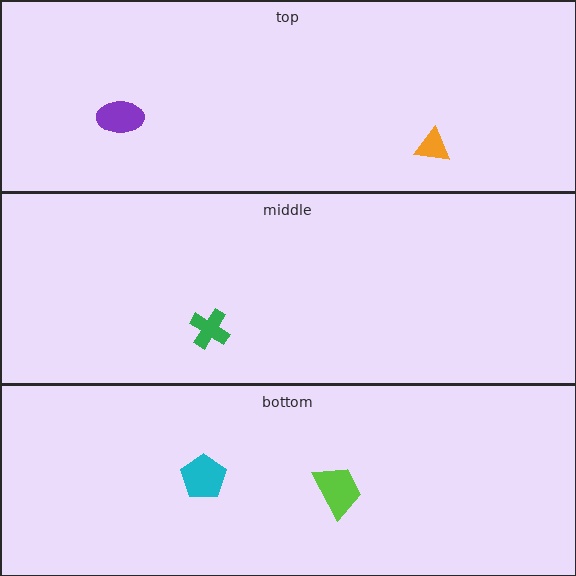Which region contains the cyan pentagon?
The bottom region.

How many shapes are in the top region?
2.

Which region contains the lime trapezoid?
The bottom region.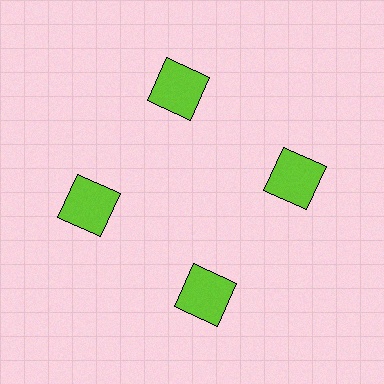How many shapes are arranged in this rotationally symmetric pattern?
There are 4 shapes, arranged in 4 groups of 1.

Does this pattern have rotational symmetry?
Yes, this pattern has 4-fold rotational symmetry. It looks the same after rotating 90 degrees around the center.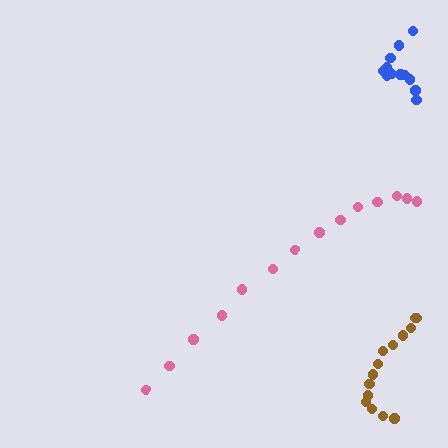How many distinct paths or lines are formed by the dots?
There are 3 distinct paths.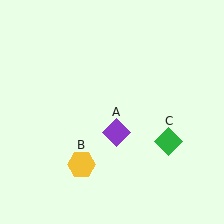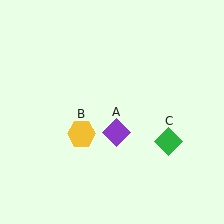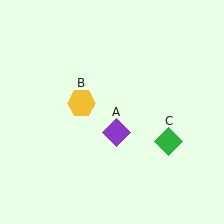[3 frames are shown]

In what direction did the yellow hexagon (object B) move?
The yellow hexagon (object B) moved up.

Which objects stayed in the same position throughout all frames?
Purple diamond (object A) and green diamond (object C) remained stationary.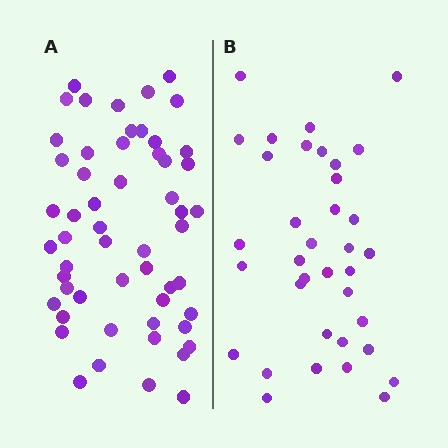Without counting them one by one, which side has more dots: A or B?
Region A (the left region) has more dots.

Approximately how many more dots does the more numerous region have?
Region A has approximately 20 more dots than region B.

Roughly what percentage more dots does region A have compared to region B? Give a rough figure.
About 55% more.